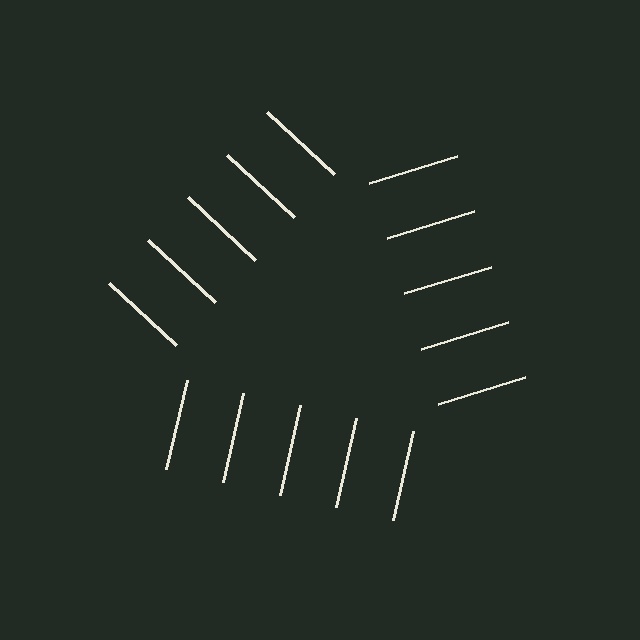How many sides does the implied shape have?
3 sides — the line-ends trace a triangle.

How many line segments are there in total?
15 — 5 along each of the 3 edges.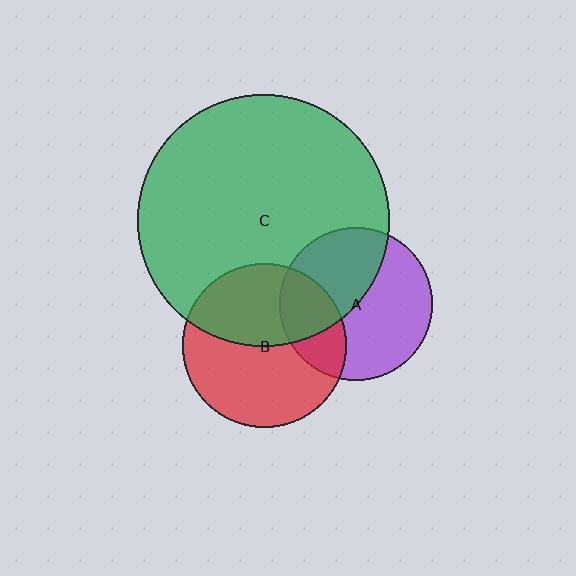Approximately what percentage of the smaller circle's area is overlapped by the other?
Approximately 25%.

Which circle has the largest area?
Circle C (green).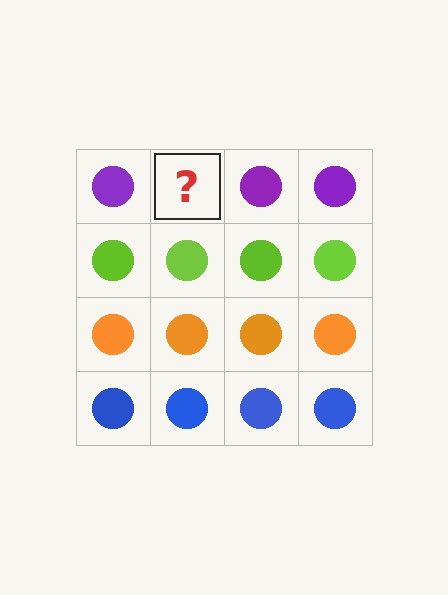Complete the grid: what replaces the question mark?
The question mark should be replaced with a purple circle.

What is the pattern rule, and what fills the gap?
The rule is that each row has a consistent color. The gap should be filled with a purple circle.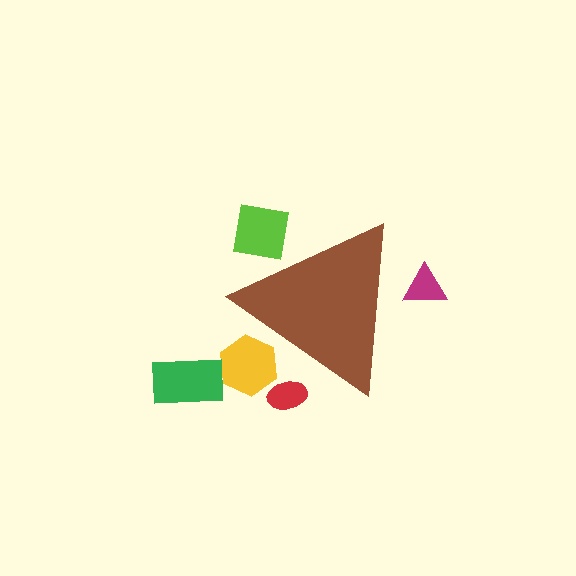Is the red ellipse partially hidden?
Yes, the red ellipse is partially hidden behind the brown triangle.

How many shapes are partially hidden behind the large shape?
4 shapes are partially hidden.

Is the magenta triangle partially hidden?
Yes, the magenta triangle is partially hidden behind the brown triangle.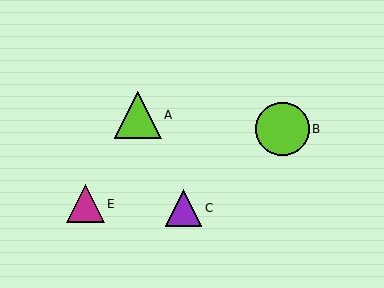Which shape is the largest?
The lime circle (labeled B) is the largest.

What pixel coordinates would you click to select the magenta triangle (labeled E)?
Click at (86, 204) to select the magenta triangle E.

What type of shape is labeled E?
Shape E is a magenta triangle.